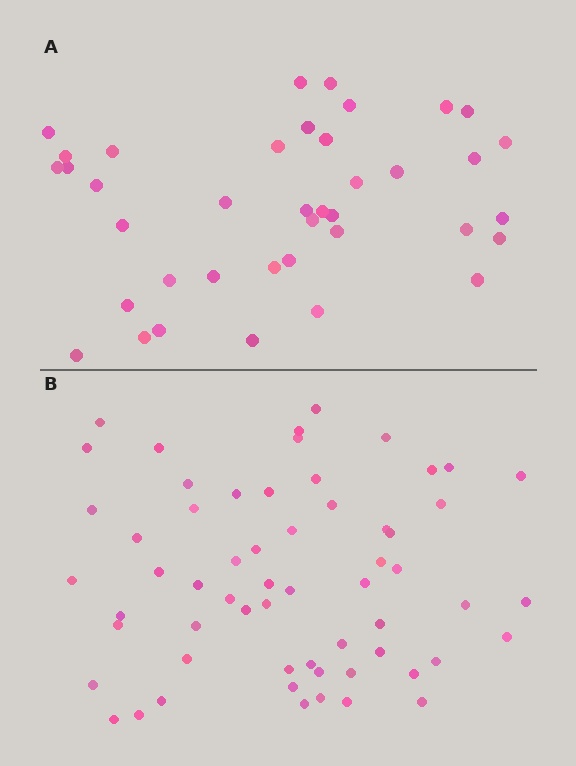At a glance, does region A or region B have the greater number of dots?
Region B (the bottom region) has more dots.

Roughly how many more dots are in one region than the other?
Region B has approximately 20 more dots than region A.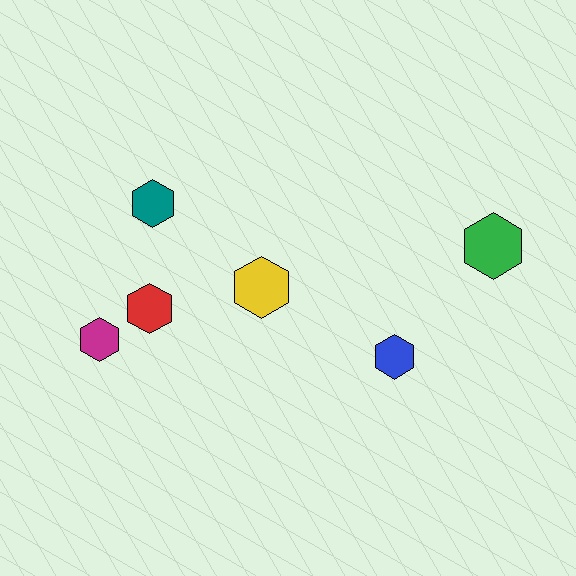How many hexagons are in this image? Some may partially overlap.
There are 6 hexagons.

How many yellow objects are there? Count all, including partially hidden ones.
There is 1 yellow object.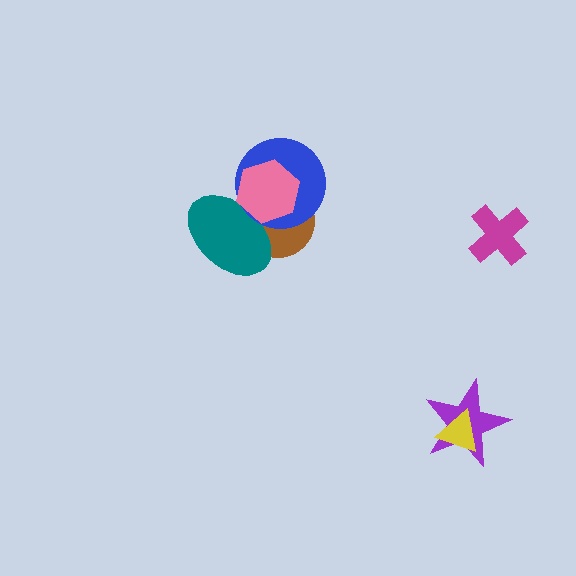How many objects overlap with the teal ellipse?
3 objects overlap with the teal ellipse.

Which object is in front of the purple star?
The yellow triangle is in front of the purple star.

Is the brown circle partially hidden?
Yes, it is partially covered by another shape.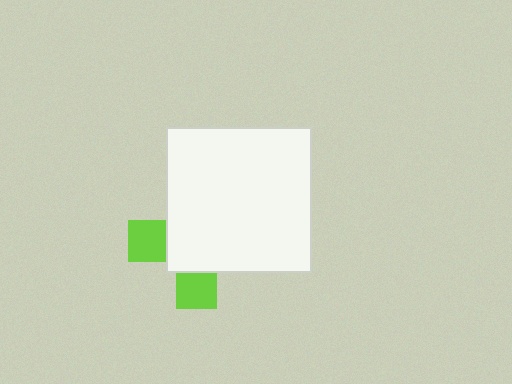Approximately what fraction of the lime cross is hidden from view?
Roughly 68% of the lime cross is hidden behind the white square.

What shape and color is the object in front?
The object in front is a white square.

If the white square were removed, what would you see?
You would see the complete lime cross.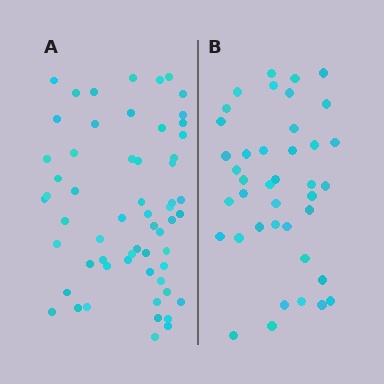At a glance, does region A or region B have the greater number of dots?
Region A (the left region) has more dots.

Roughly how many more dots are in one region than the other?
Region A has approximately 20 more dots than region B.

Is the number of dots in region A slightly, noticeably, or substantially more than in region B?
Region A has substantially more. The ratio is roughly 1.5 to 1.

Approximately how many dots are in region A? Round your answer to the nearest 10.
About 60 dots. (The exact count is 59, which rounds to 60.)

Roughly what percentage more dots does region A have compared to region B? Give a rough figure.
About 50% more.